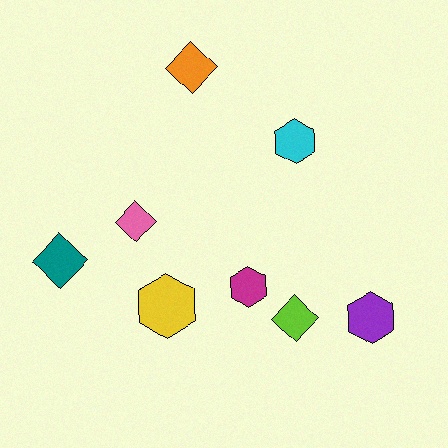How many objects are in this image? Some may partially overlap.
There are 8 objects.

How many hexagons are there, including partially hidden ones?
There are 4 hexagons.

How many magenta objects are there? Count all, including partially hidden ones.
There is 1 magenta object.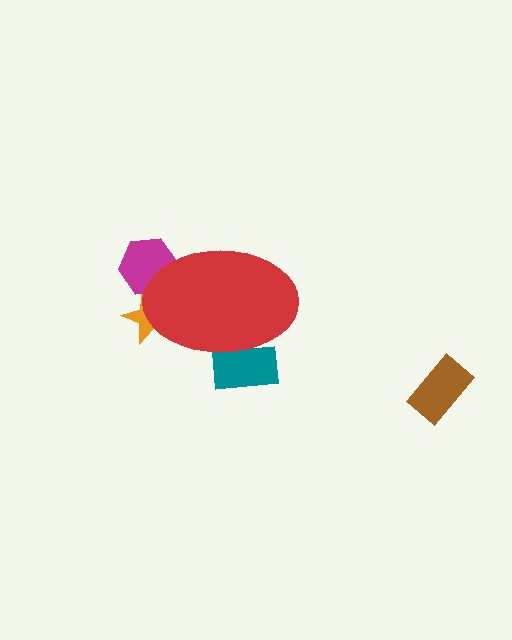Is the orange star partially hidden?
Yes, the orange star is partially hidden behind the red ellipse.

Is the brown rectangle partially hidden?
No, the brown rectangle is fully visible.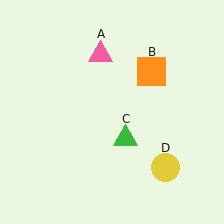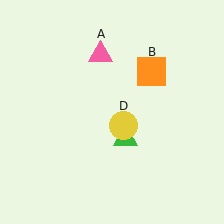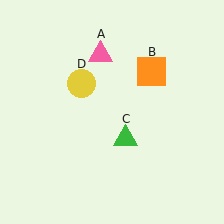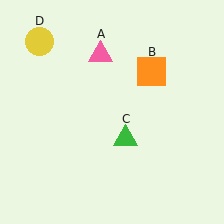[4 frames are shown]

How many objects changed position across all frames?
1 object changed position: yellow circle (object D).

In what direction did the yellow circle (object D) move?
The yellow circle (object D) moved up and to the left.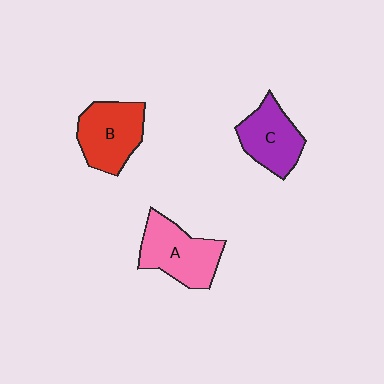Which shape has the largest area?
Shape A (pink).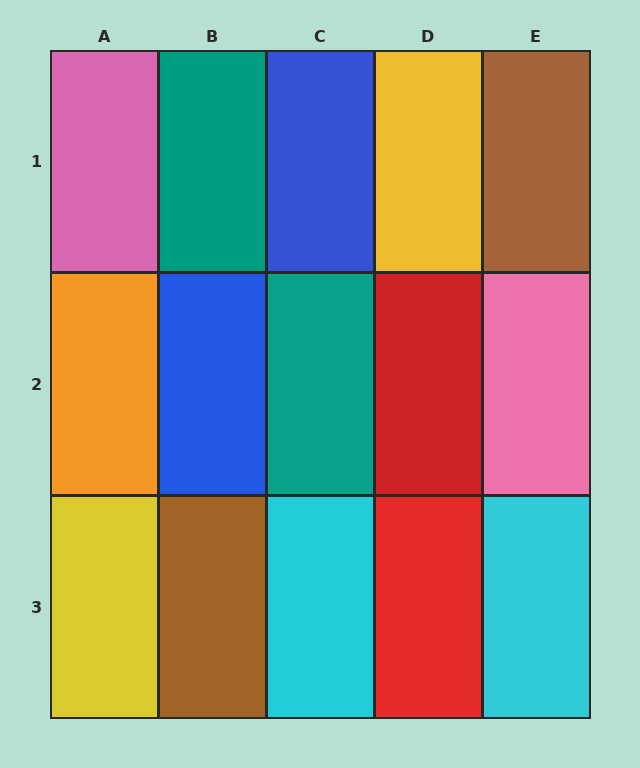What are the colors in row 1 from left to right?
Pink, teal, blue, yellow, brown.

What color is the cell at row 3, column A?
Yellow.